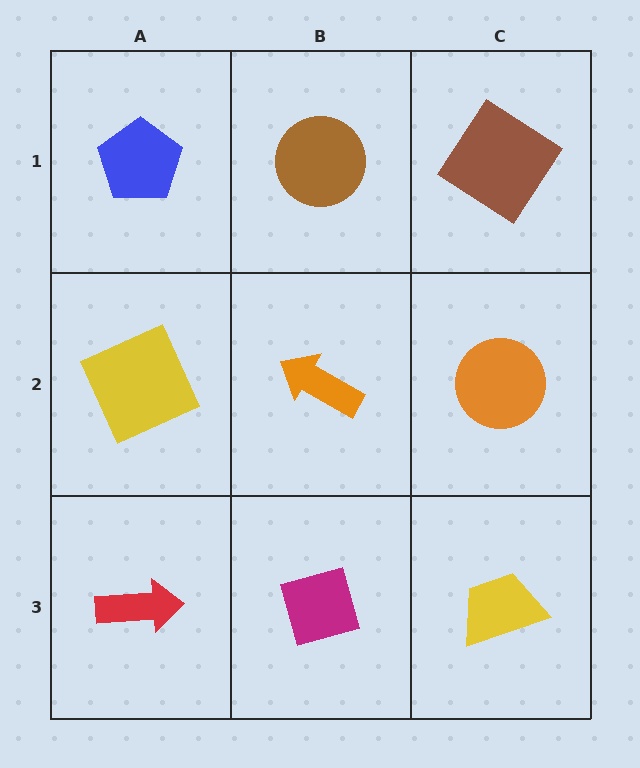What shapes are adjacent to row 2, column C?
A brown diamond (row 1, column C), a yellow trapezoid (row 3, column C), an orange arrow (row 2, column B).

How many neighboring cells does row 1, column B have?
3.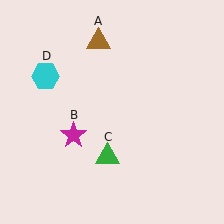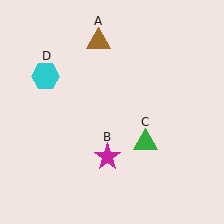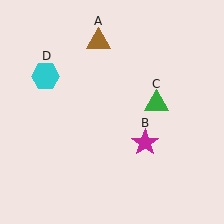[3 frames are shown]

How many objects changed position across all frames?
2 objects changed position: magenta star (object B), green triangle (object C).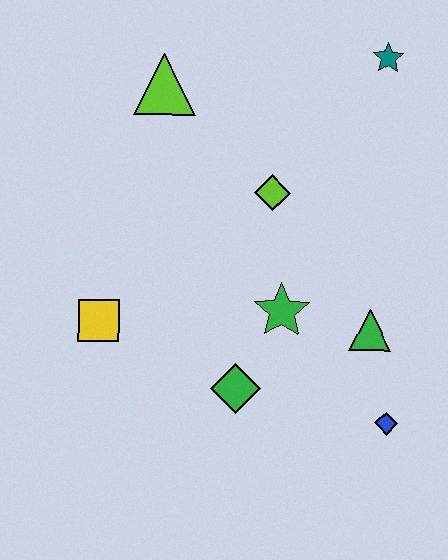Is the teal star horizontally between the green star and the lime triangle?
No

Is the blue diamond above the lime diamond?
No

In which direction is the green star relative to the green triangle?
The green star is to the left of the green triangle.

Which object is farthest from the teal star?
The yellow square is farthest from the teal star.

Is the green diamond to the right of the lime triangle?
Yes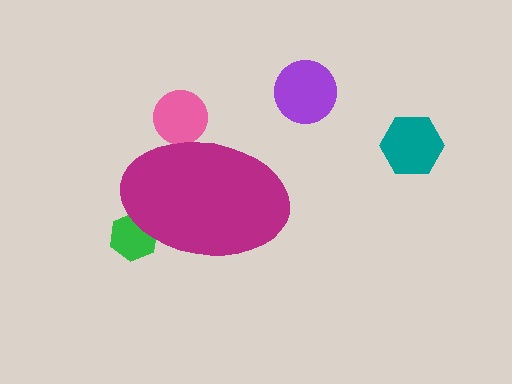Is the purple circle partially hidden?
No, the purple circle is fully visible.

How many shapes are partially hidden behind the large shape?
2 shapes are partially hidden.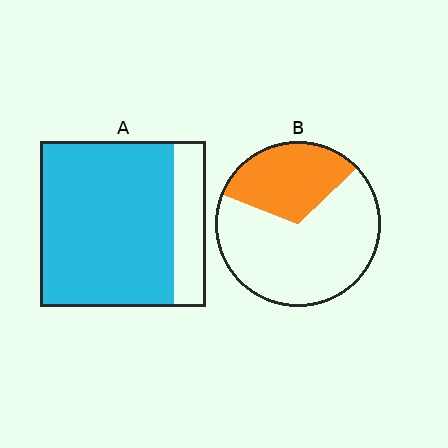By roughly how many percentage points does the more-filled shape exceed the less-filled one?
By roughly 50 percentage points (A over B).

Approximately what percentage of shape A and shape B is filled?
A is approximately 80% and B is approximately 30%.